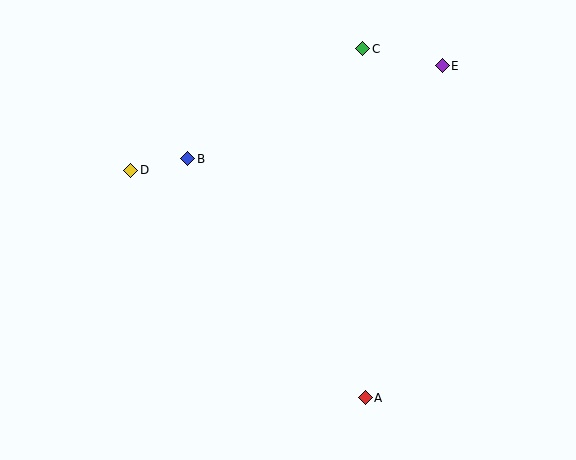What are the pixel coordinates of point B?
Point B is at (188, 159).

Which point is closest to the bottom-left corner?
Point D is closest to the bottom-left corner.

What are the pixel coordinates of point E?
Point E is at (442, 66).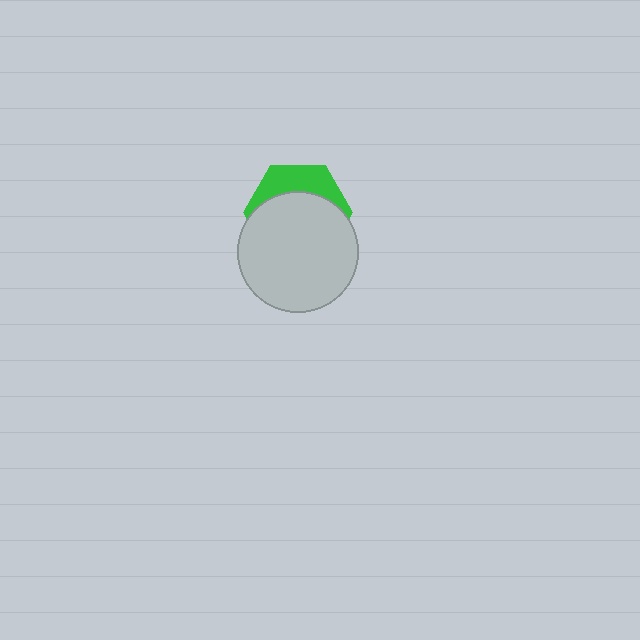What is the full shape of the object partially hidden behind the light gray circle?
The partially hidden object is a green hexagon.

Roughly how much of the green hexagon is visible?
A small part of it is visible (roughly 33%).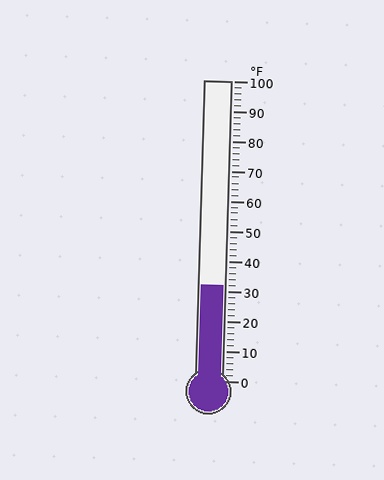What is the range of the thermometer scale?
The thermometer scale ranges from 0°F to 100°F.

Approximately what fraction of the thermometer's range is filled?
The thermometer is filled to approximately 30% of its range.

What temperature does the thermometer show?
The thermometer shows approximately 32°F.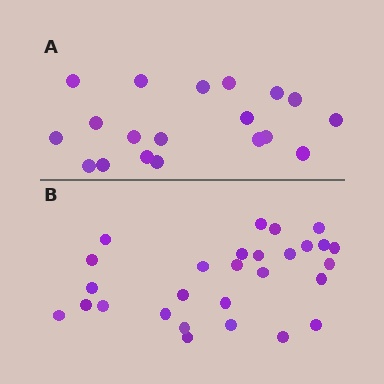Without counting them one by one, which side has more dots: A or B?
Region B (the bottom region) has more dots.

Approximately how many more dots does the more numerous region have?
Region B has roughly 8 or so more dots than region A.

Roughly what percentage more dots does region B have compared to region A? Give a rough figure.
About 45% more.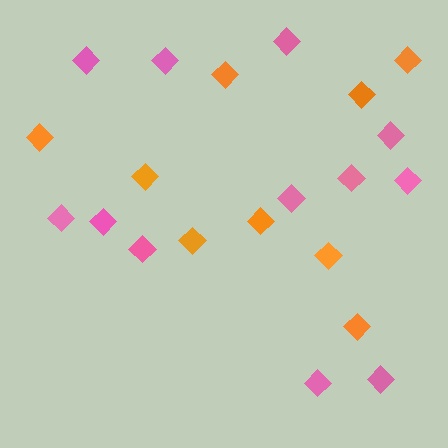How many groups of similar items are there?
There are 2 groups: one group of orange diamonds (9) and one group of pink diamonds (12).